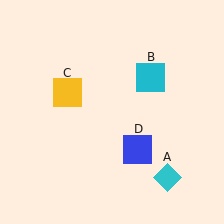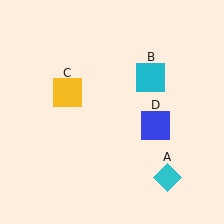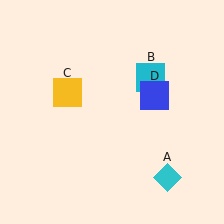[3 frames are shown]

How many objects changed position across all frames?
1 object changed position: blue square (object D).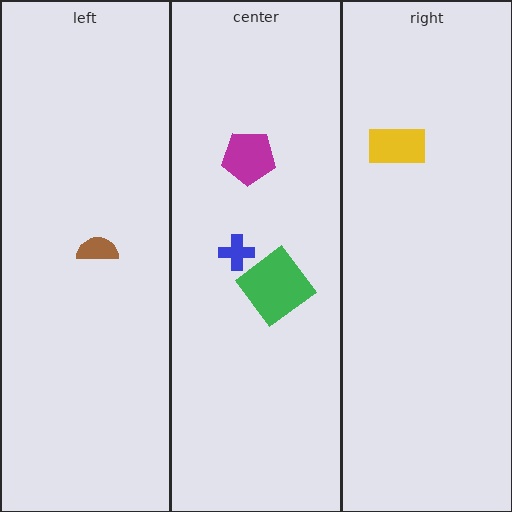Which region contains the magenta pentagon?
The center region.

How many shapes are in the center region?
3.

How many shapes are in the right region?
1.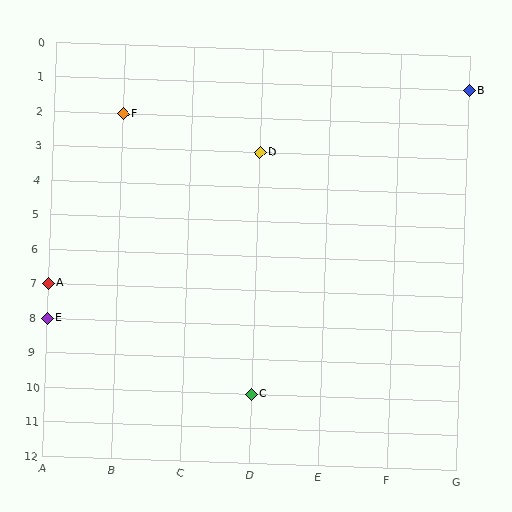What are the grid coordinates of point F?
Point F is at grid coordinates (B, 2).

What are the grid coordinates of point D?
Point D is at grid coordinates (D, 3).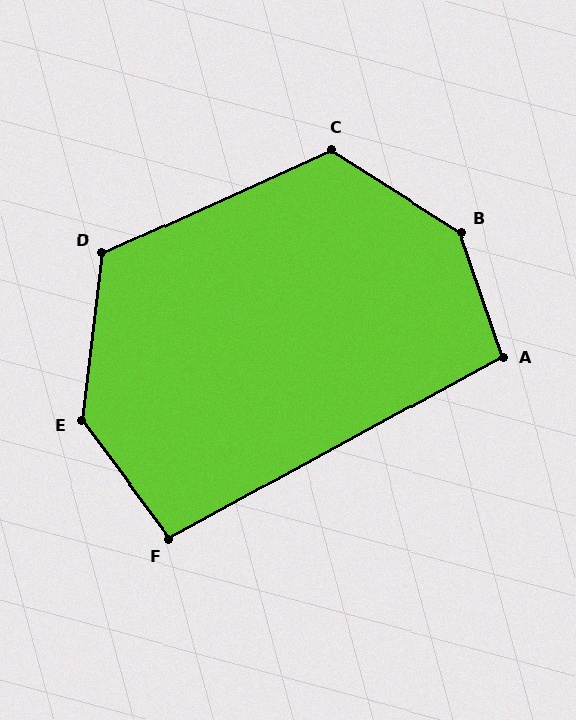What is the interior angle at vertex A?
Approximately 100 degrees (obtuse).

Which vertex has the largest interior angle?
B, at approximately 141 degrees.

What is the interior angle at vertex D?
Approximately 121 degrees (obtuse).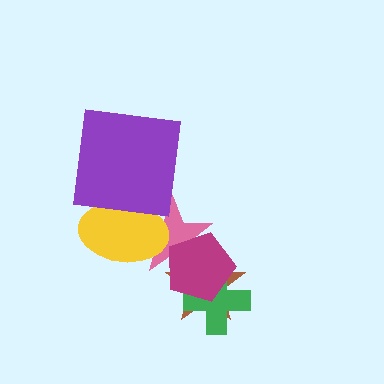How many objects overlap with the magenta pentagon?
3 objects overlap with the magenta pentagon.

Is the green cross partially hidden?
Yes, it is partially covered by another shape.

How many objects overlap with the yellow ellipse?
2 objects overlap with the yellow ellipse.